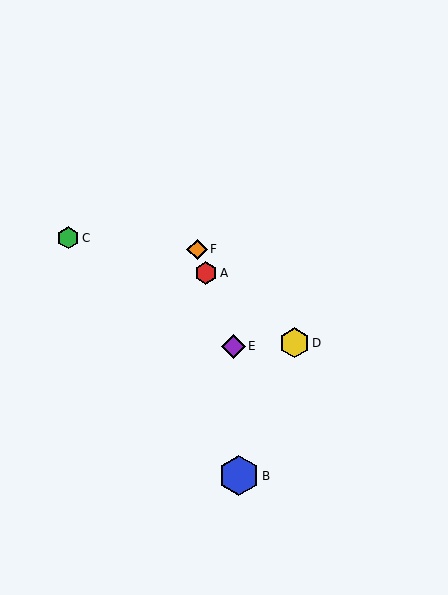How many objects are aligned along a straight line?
3 objects (A, E, F) are aligned along a straight line.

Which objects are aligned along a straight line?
Objects A, E, F are aligned along a straight line.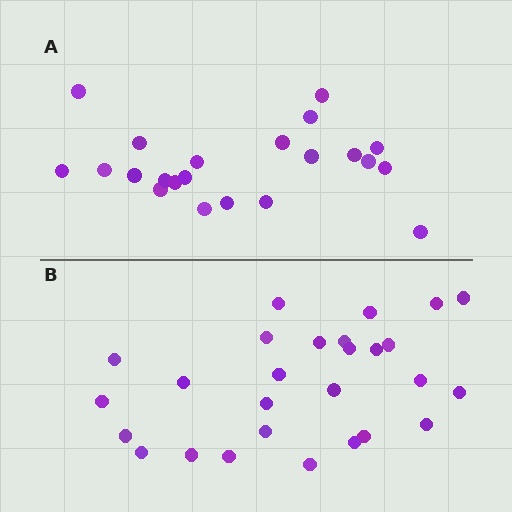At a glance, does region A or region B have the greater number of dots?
Region B (the bottom region) has more dots.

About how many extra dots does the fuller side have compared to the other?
Region B has about 5 more dots than region A.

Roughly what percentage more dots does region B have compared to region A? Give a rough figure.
About 25% more.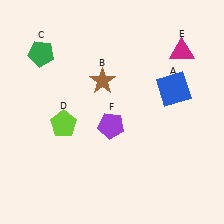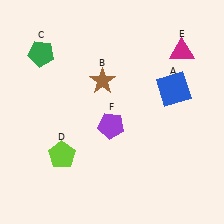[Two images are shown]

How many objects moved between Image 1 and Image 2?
1 object moved between the two images.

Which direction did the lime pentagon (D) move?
The lime pentagon (D) moved down.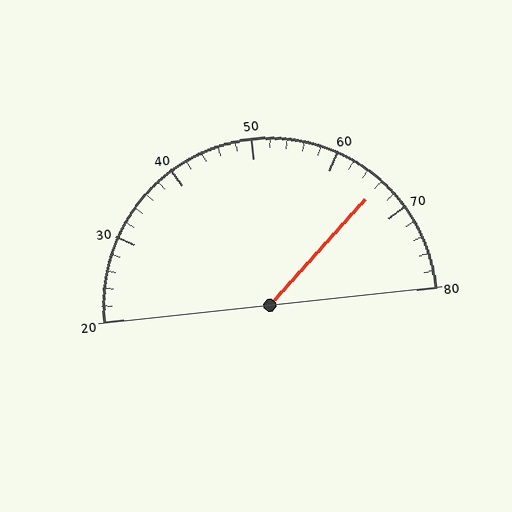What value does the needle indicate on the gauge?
The needle indicates approximately 66.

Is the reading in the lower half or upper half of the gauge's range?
The reading is in the upper half of the range (20 to 80).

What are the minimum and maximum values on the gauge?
The gauge ranges from 20 to 80.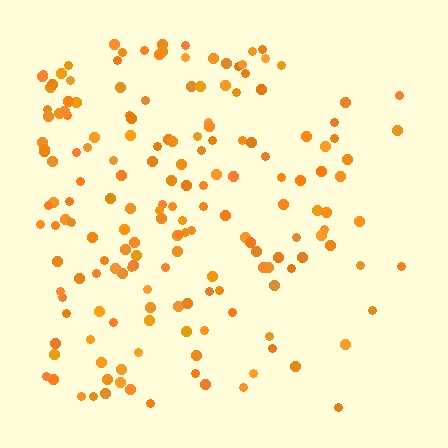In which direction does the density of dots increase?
From right to left, with the left side densest.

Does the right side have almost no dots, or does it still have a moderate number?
Still a moderate number, just noticeably fewer than the left.